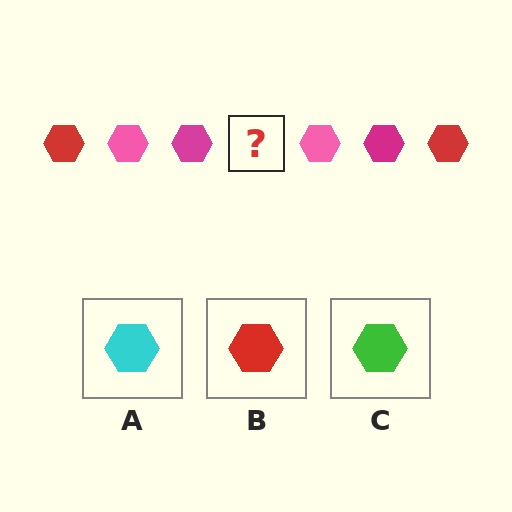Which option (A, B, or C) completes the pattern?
B.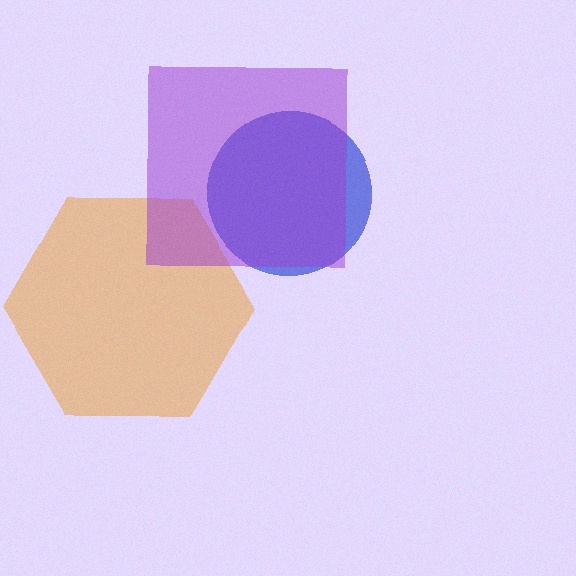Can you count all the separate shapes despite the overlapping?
Yes, there are 3 separate shapes.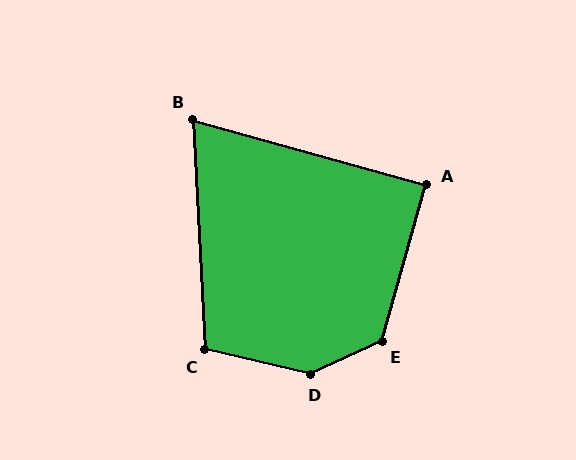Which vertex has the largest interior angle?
D, at approximately 142 degrees.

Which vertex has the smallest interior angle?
B, at approximately 72 degrees.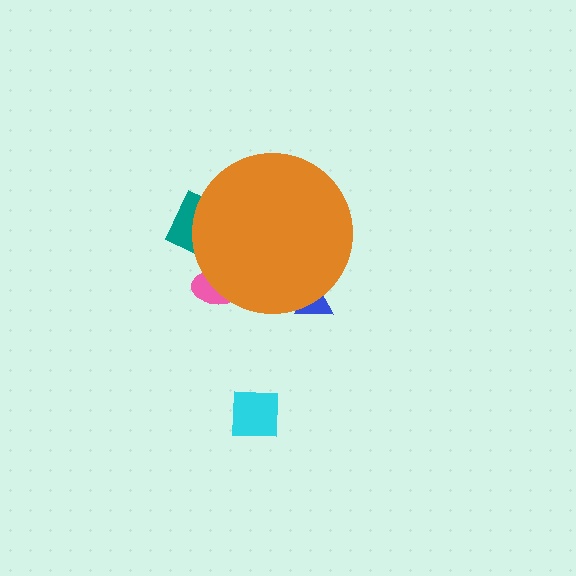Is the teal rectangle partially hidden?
Yes, the teal rectangle is partially hidden behind the orange circle.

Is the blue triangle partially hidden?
Yes, the blue triangle is partially hidden behind the orange circle.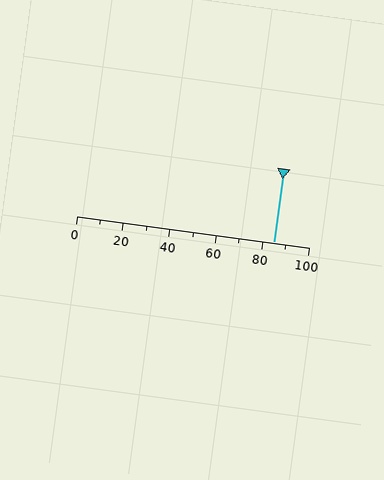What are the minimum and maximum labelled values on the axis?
The axis runs from 0 to 100.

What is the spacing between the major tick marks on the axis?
The major ticks are spaced 20 apart.